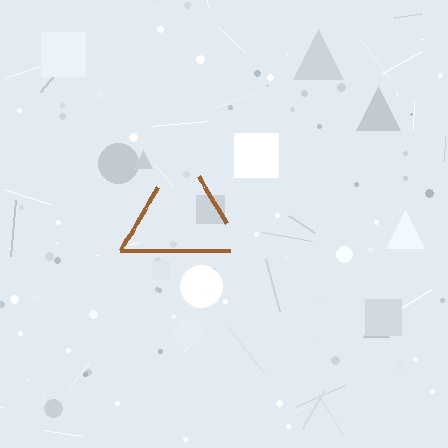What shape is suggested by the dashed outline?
The dashed outline suggests a triangle.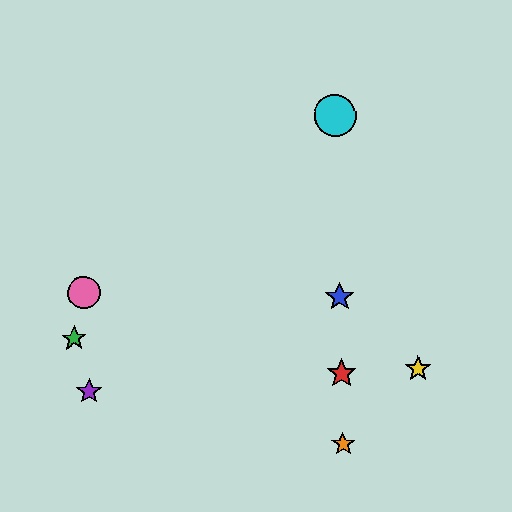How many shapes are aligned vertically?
4 shapes (the red star, the blue star, the orange star, the cyan circle) are aligned vertically.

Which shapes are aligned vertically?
The red star, the blue star, the orange star, the cyan circle are aligned vertically.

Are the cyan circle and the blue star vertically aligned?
Yes, both are at x≈335.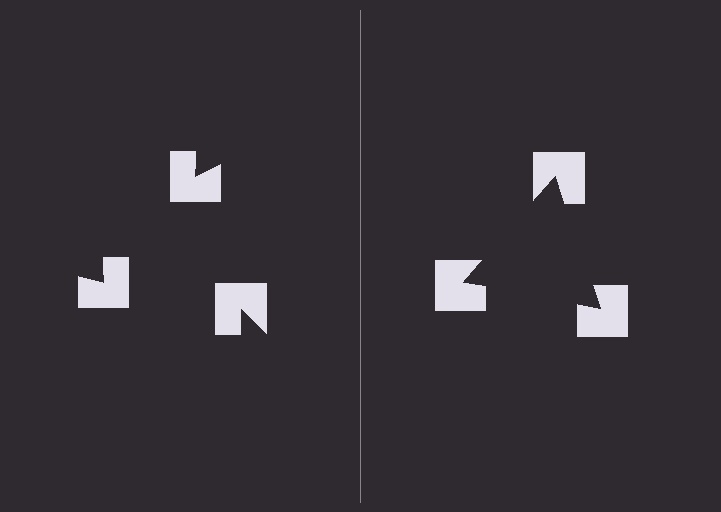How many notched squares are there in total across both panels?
6 — 3 on each side.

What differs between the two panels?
The notched squares are positioned identically on both sides; only the wedge orientations differ. On the right they align to a triangle; on the left they are misaligned.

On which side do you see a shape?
An illusory triangle appears on the right side. On the left side the wedge cuts are rotated, so no coherent shape forms.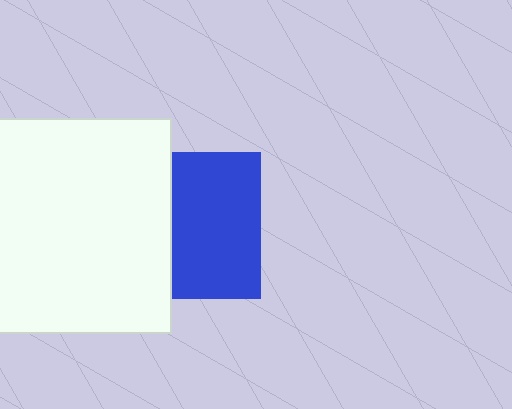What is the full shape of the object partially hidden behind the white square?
The partially hidden object is a blue square.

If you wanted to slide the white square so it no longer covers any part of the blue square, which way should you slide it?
Slide it left — that is the most direct way to separate the two shapes.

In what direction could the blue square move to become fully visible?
The blue square could move right. That would shift it out from behind the white square entirely.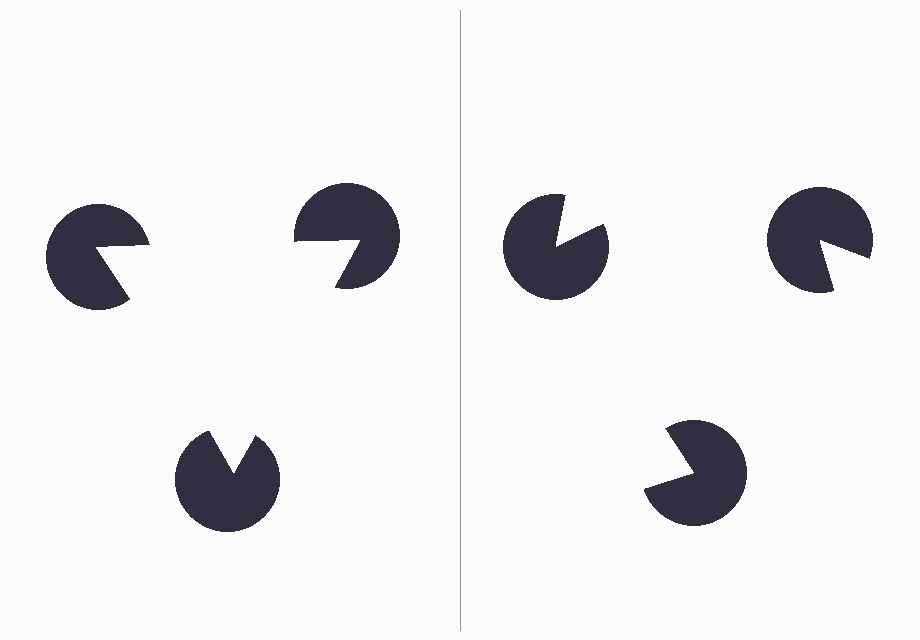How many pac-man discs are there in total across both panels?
6 — 3 on each side.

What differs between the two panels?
The pac-man discs are positioned identically on both sides; only the wedge orientations differ. On the left they align to a triangle; on the right they are misaligned.